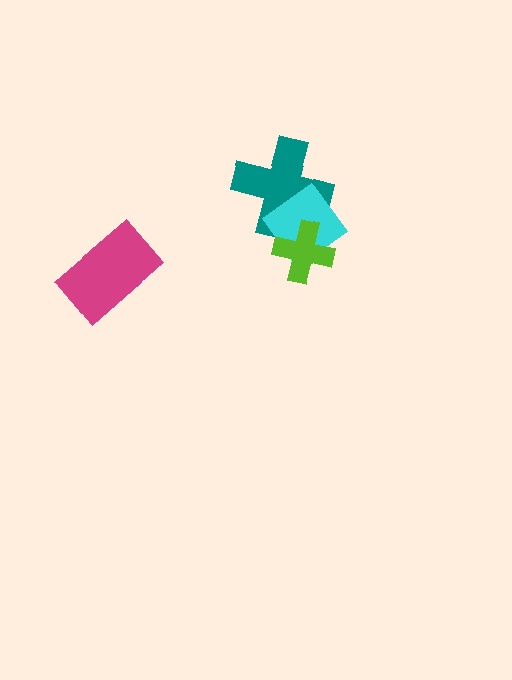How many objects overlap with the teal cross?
2 objects overlap with the teal cross.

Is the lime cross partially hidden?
No, no other shape covers it.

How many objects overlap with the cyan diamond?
2 objects overlap with the cyan diamond.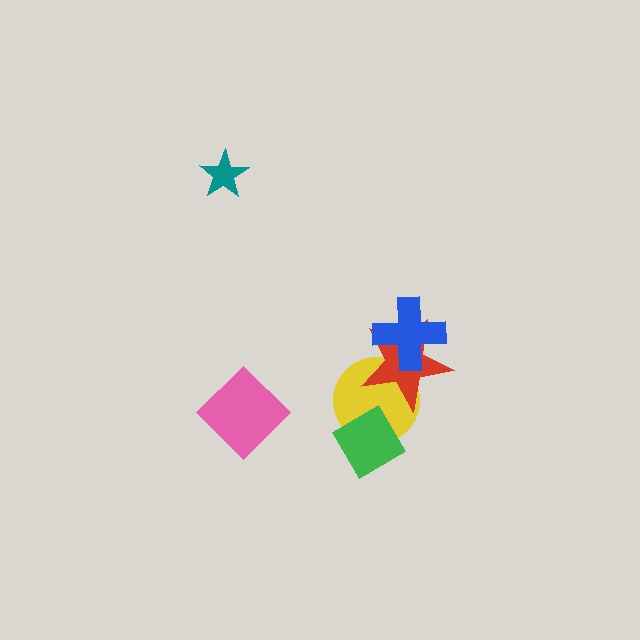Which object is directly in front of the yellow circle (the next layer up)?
The red star is directly in front of the yellow circle.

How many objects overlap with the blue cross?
1 object overlaps with the blue cross.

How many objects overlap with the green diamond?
1 object overlaps with the green diamond.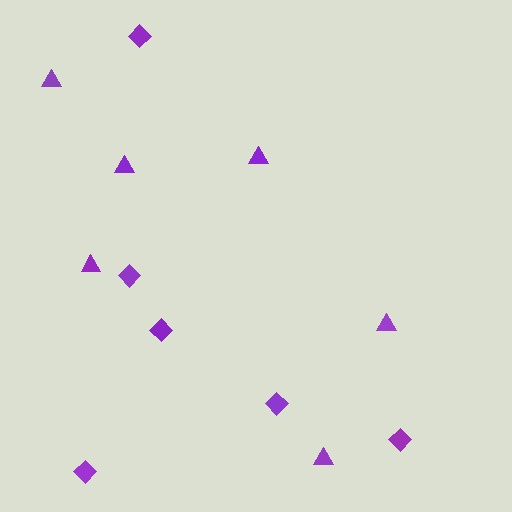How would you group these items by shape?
There are 2 groups: one group of diamonds (6) and one group of triangles (6).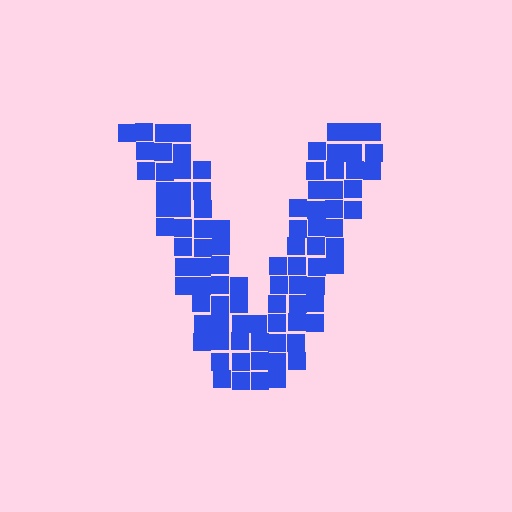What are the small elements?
The small elements are squares.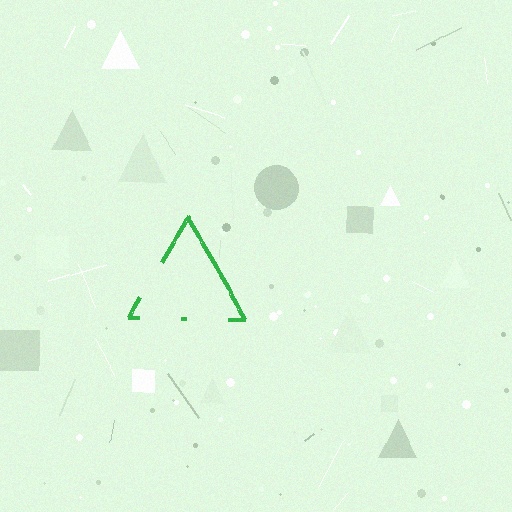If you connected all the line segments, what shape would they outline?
They would outline a triangle.